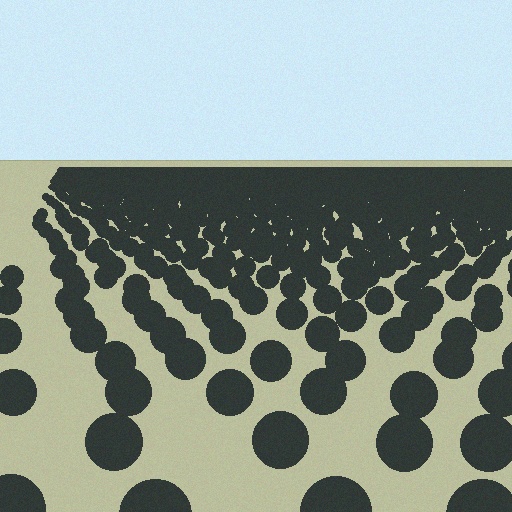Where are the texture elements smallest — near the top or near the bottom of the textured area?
Near the top.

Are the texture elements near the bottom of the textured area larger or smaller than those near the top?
Larger. Near the bottom, elements are closer to the viewer and appear at a bigger on-screen size.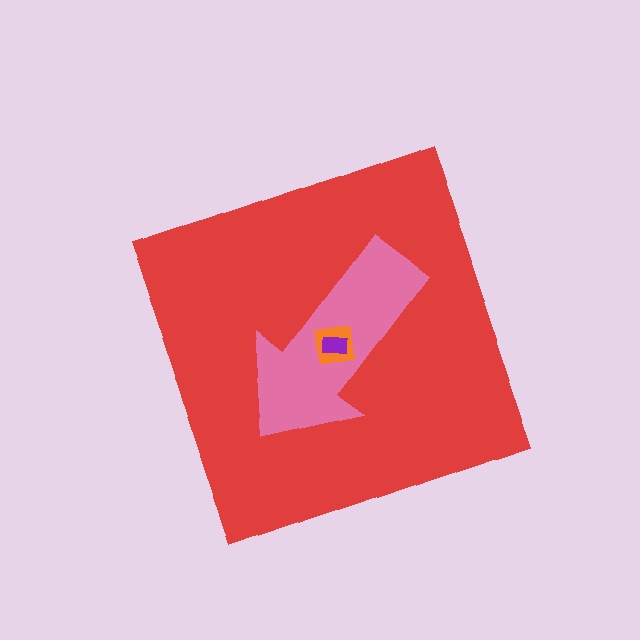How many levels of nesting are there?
4.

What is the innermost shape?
The purple rectangle.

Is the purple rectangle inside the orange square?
Yes.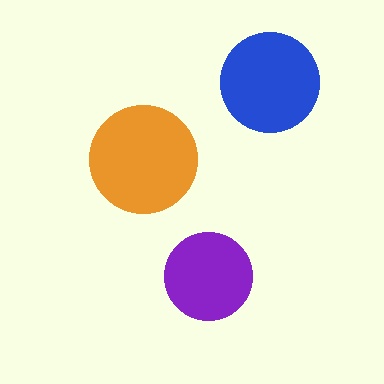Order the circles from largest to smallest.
the orange one, the blue one, the purple one.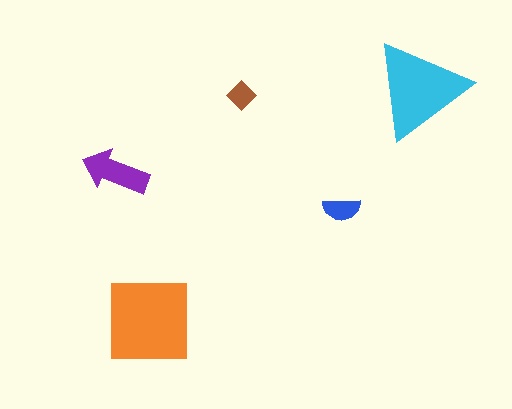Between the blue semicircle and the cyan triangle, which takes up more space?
The cyan triangle.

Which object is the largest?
The orange square.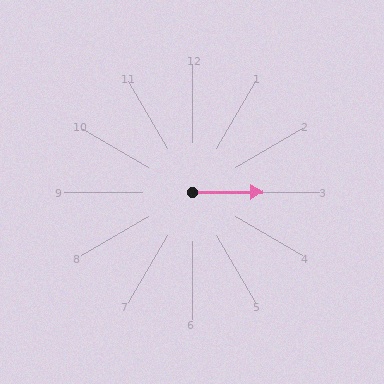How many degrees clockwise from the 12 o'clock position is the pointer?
Approximately 90 degrees.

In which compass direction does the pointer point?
East.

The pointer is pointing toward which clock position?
Roughly 3 o'clock.